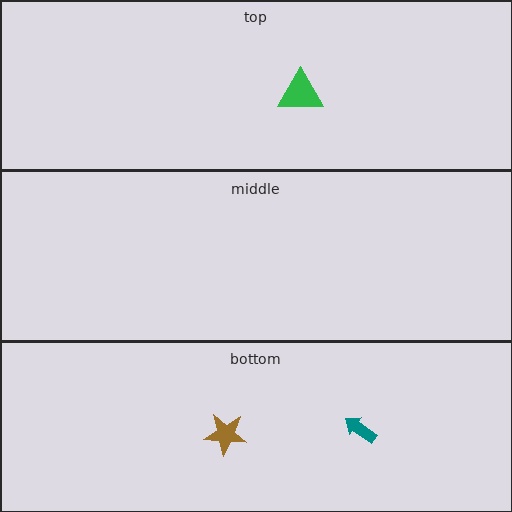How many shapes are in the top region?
1.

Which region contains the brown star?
The bottom region.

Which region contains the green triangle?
The top region.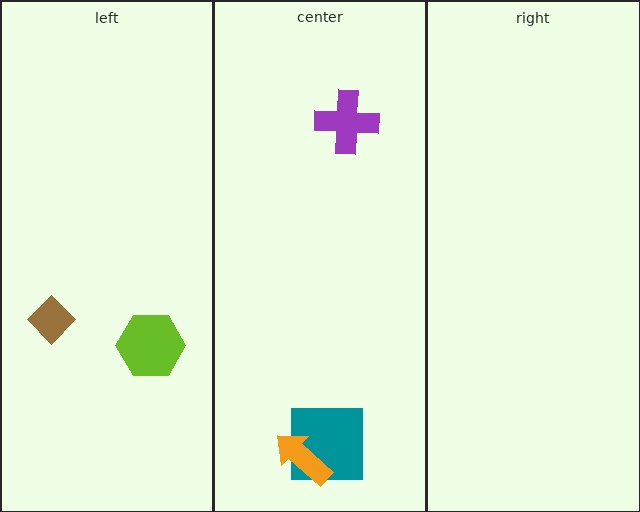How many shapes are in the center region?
3.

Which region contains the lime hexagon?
The left region.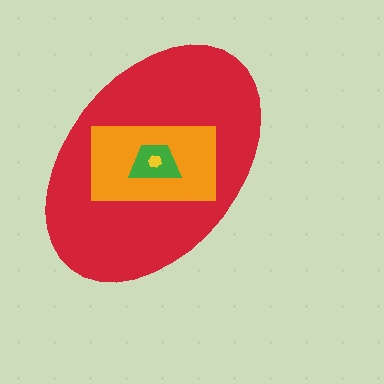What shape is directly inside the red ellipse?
The orange rectangle.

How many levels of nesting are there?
4.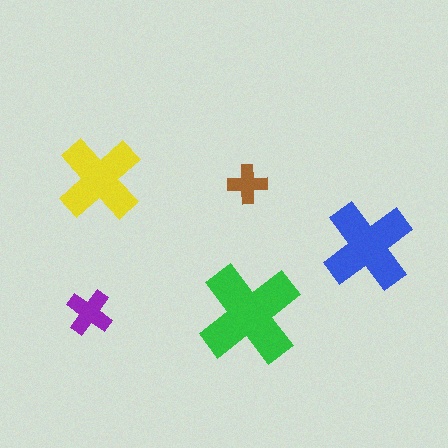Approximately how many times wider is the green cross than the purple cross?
About 2 times wider.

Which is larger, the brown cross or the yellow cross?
The yellow one.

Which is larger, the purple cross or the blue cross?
The blue one.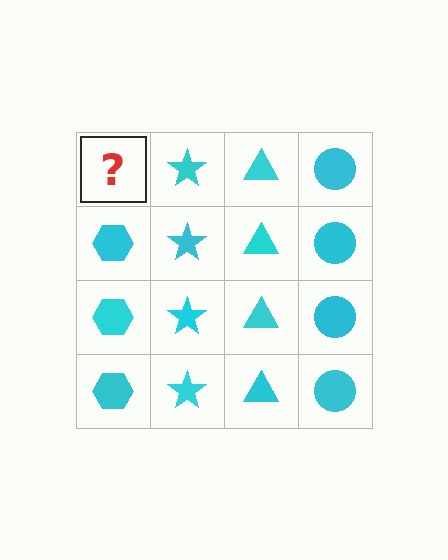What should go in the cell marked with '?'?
The missing cell should contain a cyan hexagon.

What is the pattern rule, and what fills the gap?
The rule is that each column has a consistent shape. The gap should be filled with a cyan hexagon.